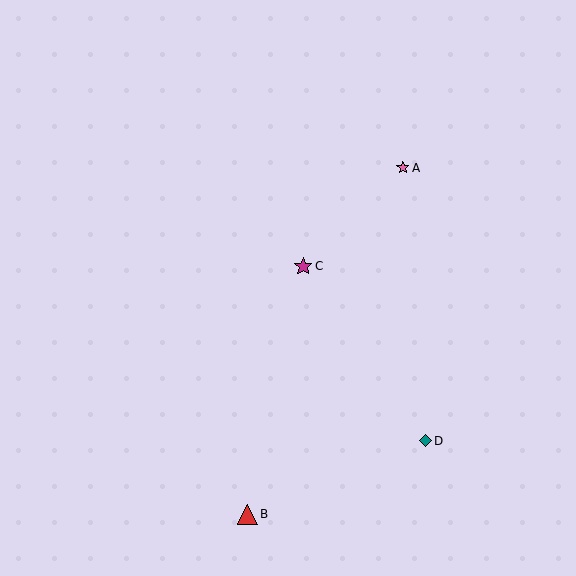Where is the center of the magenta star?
The center of the magenta star is at (303, 266).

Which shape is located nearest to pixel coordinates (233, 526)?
The red triangle (labeled B) at (247, 514) is nearest to that location.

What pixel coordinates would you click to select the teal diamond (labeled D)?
Click at (425, 441) to select the teal diamond D.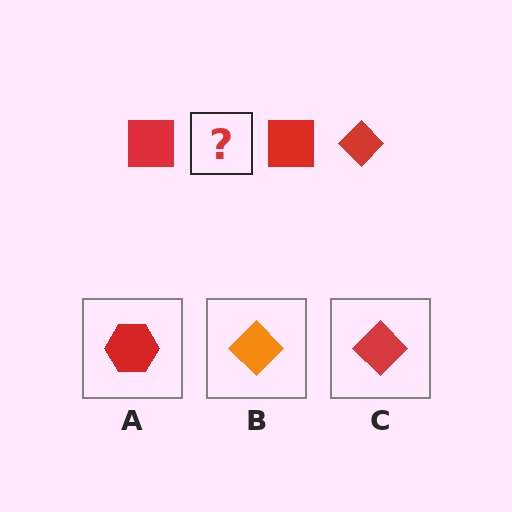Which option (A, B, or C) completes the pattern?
C.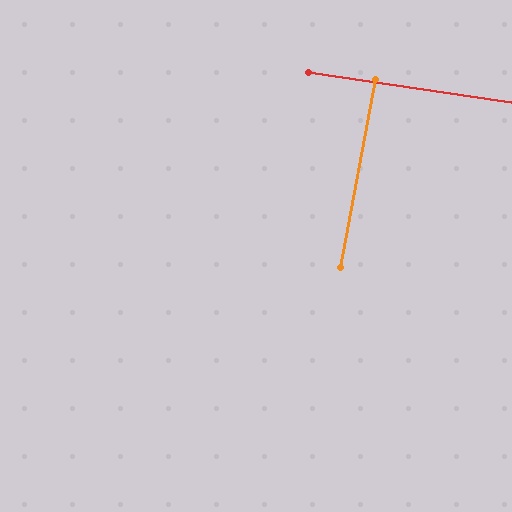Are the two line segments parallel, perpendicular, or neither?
Perpendicular — they meet at approximately 88°.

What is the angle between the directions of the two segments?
Approximately 88 degrees.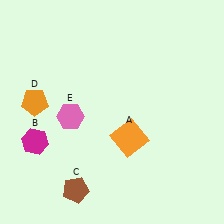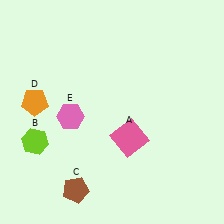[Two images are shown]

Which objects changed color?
A changed from orange to pink. B changed from magenta to lime.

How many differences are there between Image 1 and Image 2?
There are 2 differences between the two images.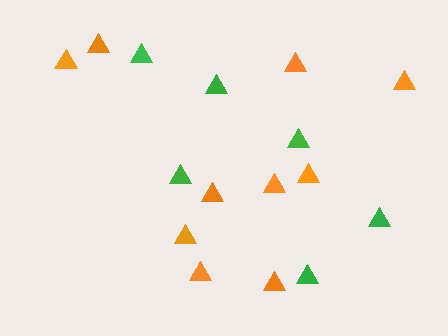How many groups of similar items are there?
There are 2 groups: one group of green triangles (6) and one group of orange triangles (10).